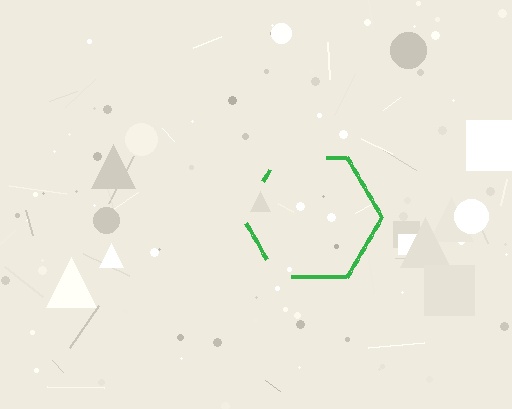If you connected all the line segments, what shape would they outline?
They would outline a hexagon.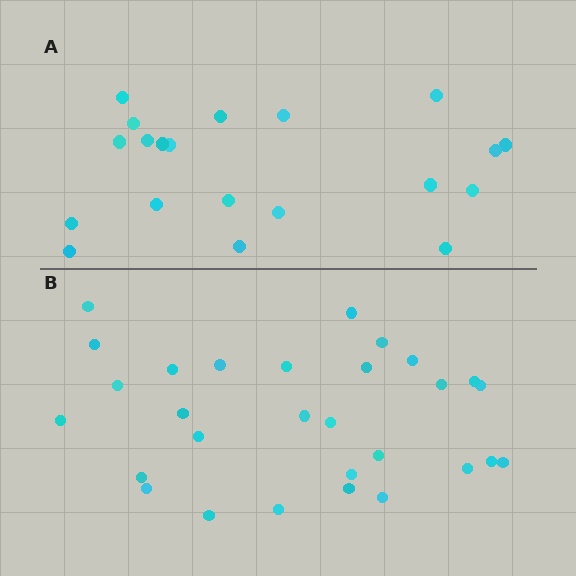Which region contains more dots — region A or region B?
Region B (the bottom region) has more dots.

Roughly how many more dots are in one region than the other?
Region B has roughly 8 or so more dots than region A.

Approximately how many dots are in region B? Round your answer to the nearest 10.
About 30 dots. (The exact count is 29, which rounds to 30.)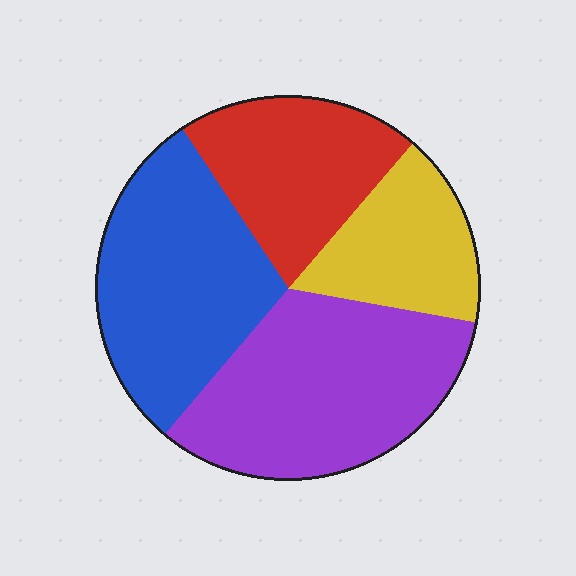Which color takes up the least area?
Yellow, at roughly 15%.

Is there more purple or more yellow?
Purple.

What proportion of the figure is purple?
Purple covers around 35% of the figure.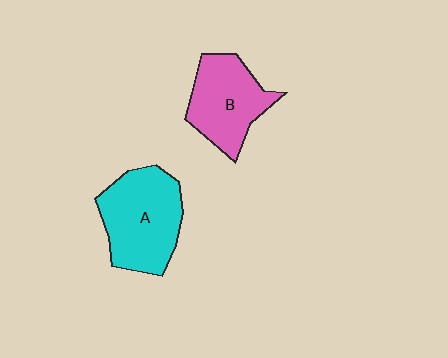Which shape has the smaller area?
Shape B (pink).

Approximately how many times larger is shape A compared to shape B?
Approximately 1.2 times.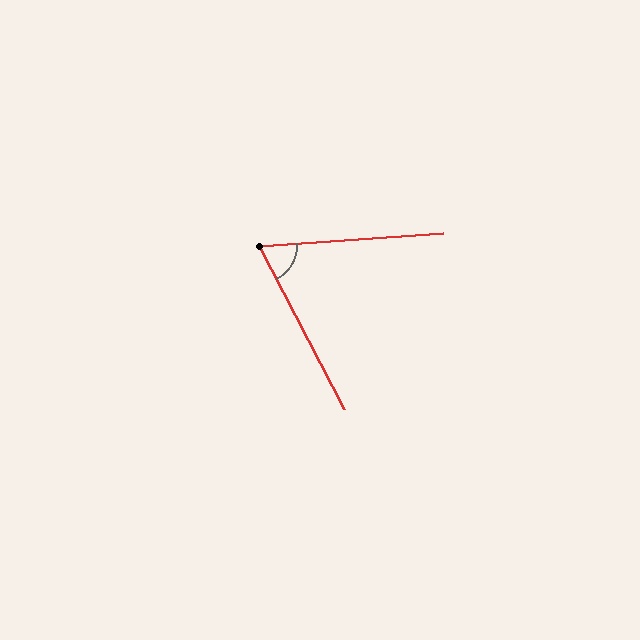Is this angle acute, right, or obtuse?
It is acute.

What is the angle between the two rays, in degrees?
Approximately 66 degrees.